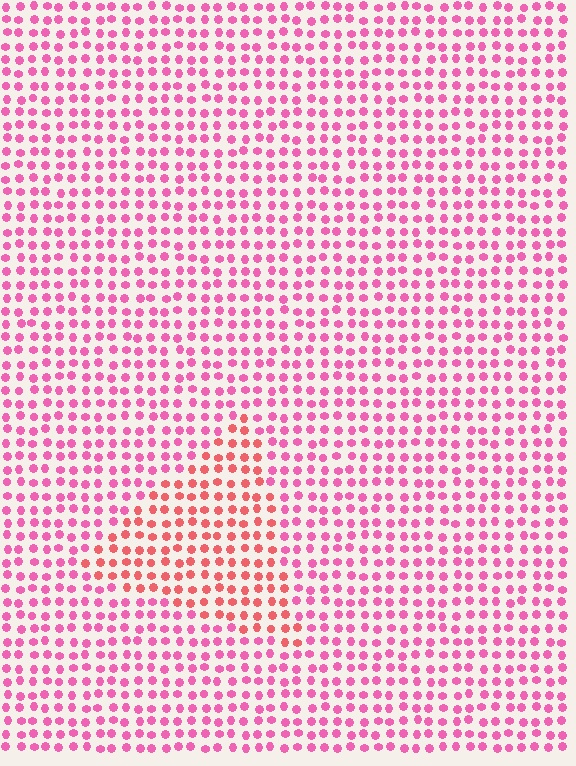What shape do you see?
I see a triangle.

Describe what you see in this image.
The image is filled with small pink elements in a uniform arrangement. A triangle-shaped region is visible where the elements are tinted to a slightly different hue, forming a subtle color boundary.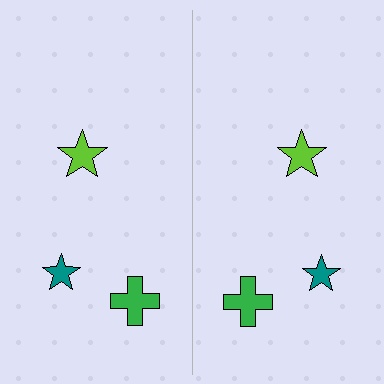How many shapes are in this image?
There are 6 shapes in this image.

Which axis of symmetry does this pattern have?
The pattern has a vertical axis of symmetry running through the center of the image.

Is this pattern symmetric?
Yes, this pattern has bilateral (reflection) symmetry.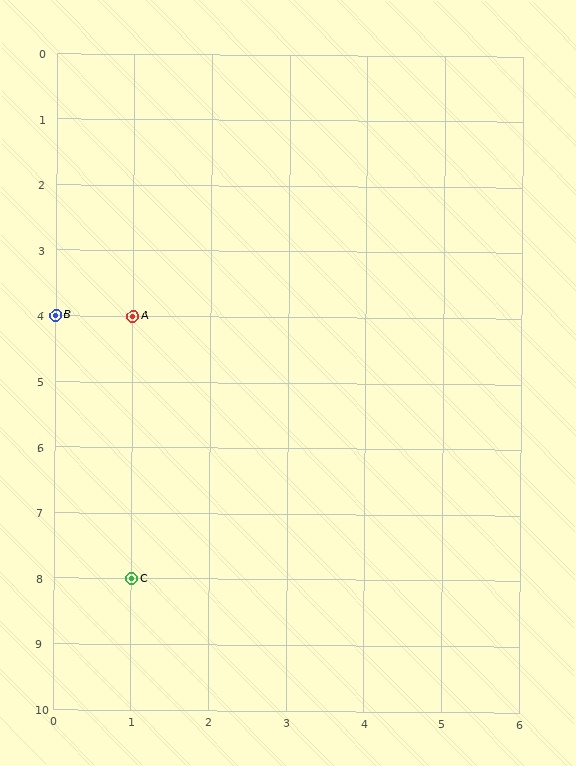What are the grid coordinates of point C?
Point C is at grid coordinates (1, 8).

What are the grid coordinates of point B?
Point B is at grid coordinates (0, 4).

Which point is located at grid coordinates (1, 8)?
Point C is at (1, 8).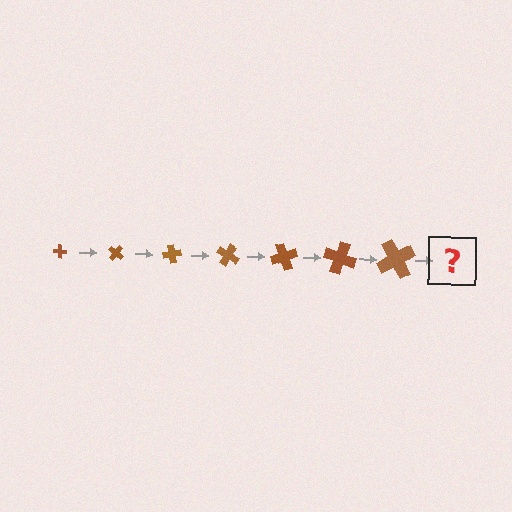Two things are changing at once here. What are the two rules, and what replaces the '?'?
The two rules are that the cross grows larger each step and it rotates 40 degrees each step. The '?' should be a cross, larger than the previous one and rotated 280 degrees from the start.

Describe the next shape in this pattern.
It should be a cross, larger than the previous one and rotated 280 degrees from the start.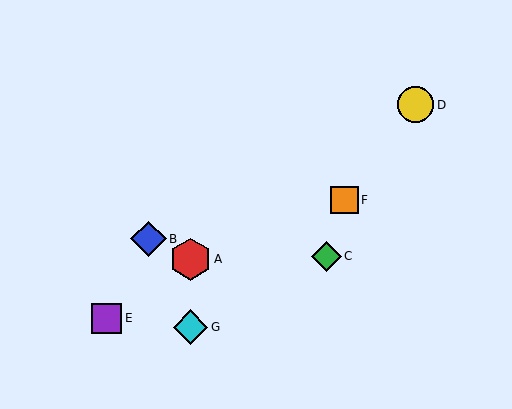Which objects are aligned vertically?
Objects A, G are aligned vertically.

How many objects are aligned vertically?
2 objects (A, G) are aligned vertically.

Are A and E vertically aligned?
No, A is at x≈190 and E is at x≈107.